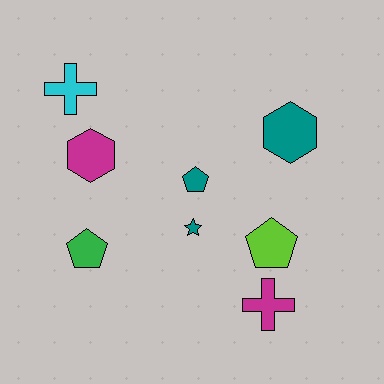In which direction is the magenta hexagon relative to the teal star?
The magenta hexagon is to the left of the teal star.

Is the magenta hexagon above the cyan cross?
No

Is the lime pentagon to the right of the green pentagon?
Yes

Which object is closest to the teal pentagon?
The teal star is closest to the teal pentagon.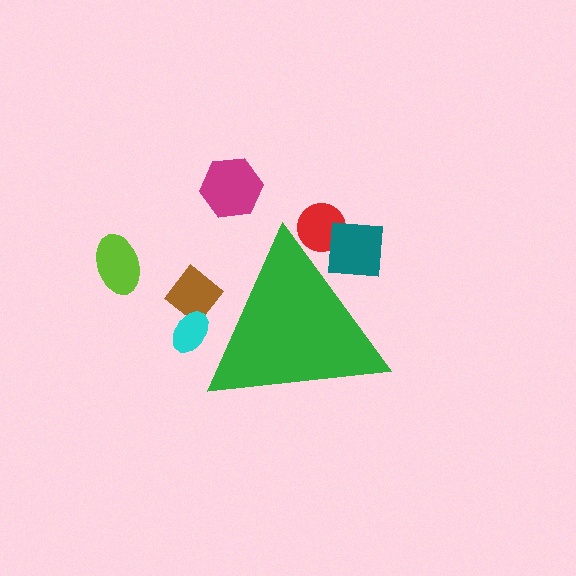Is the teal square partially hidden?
Yes, the teal square is partially hidden behind the green triangle.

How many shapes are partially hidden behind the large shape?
4 shapes are partially hidden.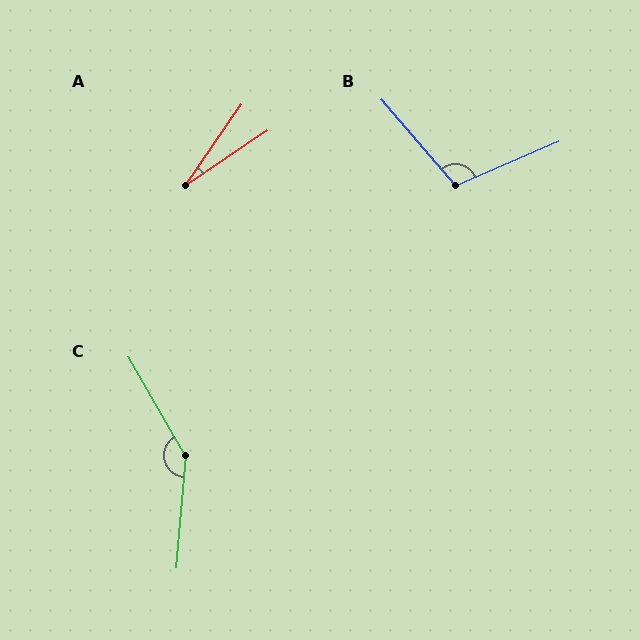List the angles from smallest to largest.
A (22°), B (107°), C (145°).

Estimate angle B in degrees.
Approximately 107 degrees.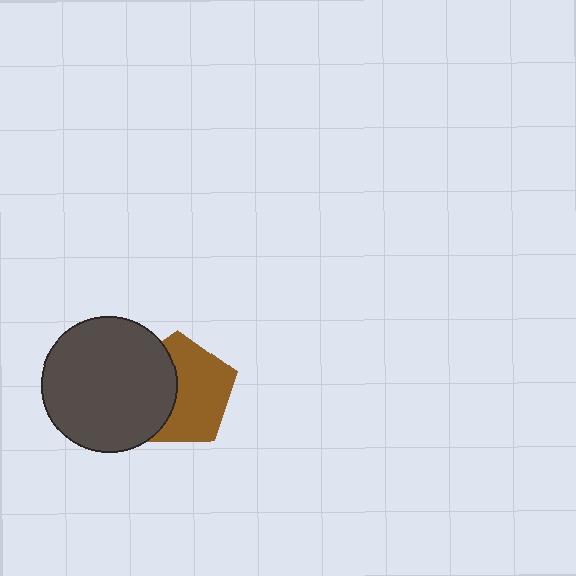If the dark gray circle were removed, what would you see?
You would see the complete brown pentagon.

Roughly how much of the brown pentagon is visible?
About half of it is visible (roughly 60%).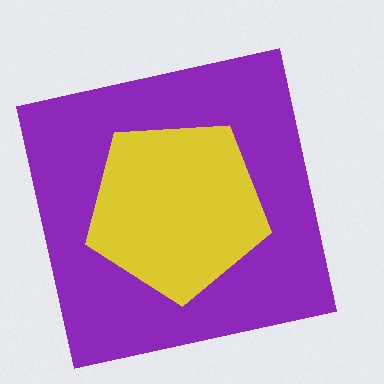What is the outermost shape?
The purple square.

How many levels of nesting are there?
2.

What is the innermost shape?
The yellow pentagon.